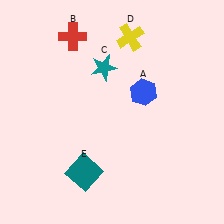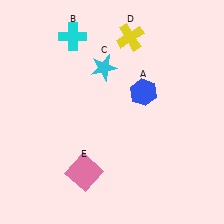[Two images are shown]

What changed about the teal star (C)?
In Image 1, C is teal. In Image 2, it changed to cyan.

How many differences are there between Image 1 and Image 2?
There are 3 differences between the two images.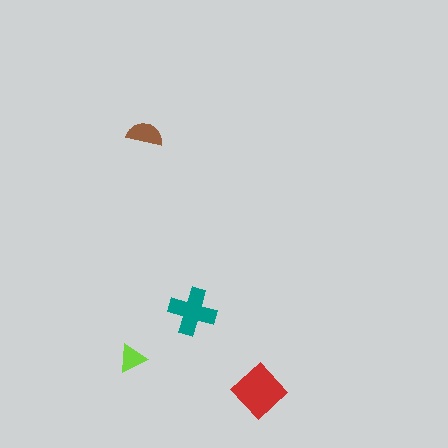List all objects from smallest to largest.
The lime triangle, the brown semicircle, the teal cross, the red diamond.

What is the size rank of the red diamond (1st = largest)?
1st.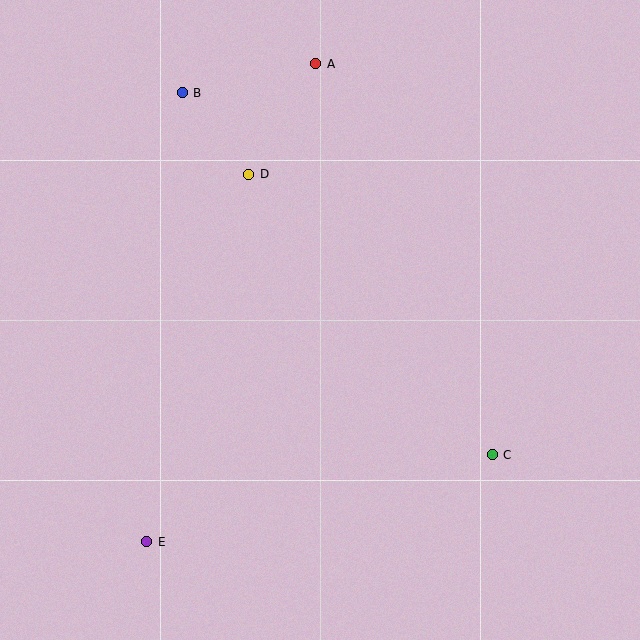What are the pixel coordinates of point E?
Point E is at (147, 542).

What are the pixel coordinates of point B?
Point B is at (182, 93).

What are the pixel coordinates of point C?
Point C is at (492, 455).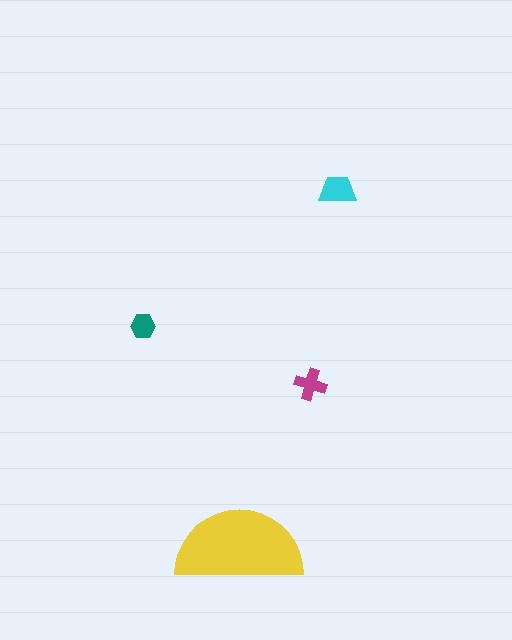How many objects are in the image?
There are 4 objects in the image.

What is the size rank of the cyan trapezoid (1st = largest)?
2nd.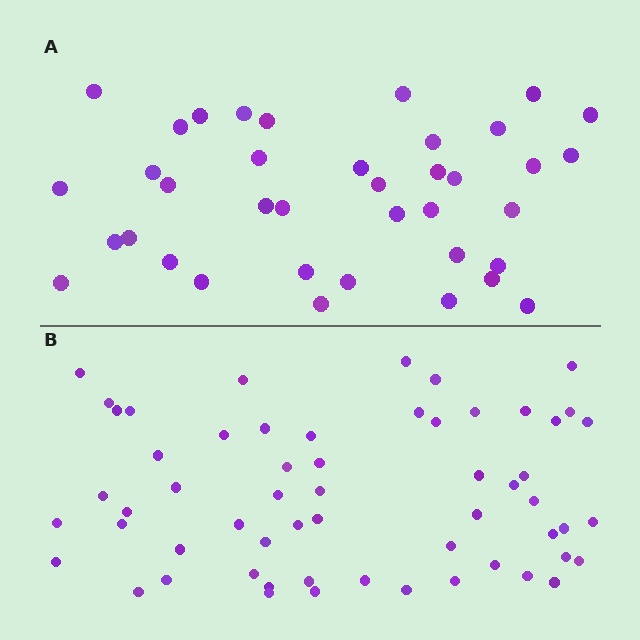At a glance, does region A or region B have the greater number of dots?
Region B (the bottom region) has more dots.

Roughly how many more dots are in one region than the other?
Region B has approximately 20 more dots than region A.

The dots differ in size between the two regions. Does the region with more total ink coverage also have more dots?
No. Region A has more total ink coverage because its dots are larger, but region B actually contains more individual dots. Total area can be misleading — the number of items is what matters here.